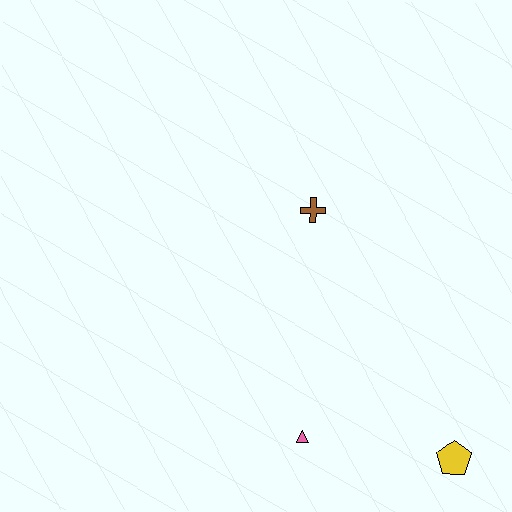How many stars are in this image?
There are no stars.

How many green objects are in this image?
There are no green objects.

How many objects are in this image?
There are 3 objects.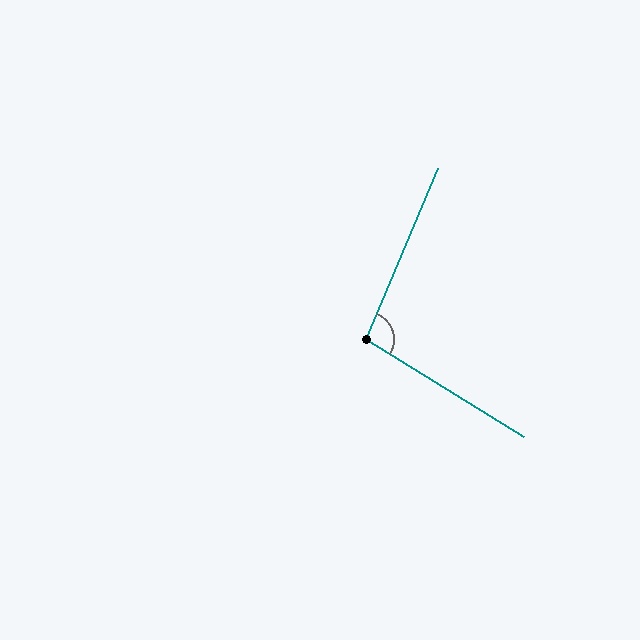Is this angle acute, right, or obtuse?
It is obtuse.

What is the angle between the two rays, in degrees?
Approximately 99 degrees.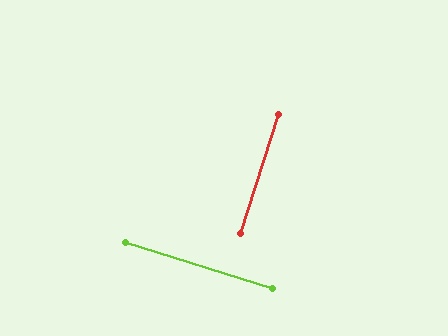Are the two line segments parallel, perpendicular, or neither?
Perpendicular — they meet at approximately 89°.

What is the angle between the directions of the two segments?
Approximately 89 degrees.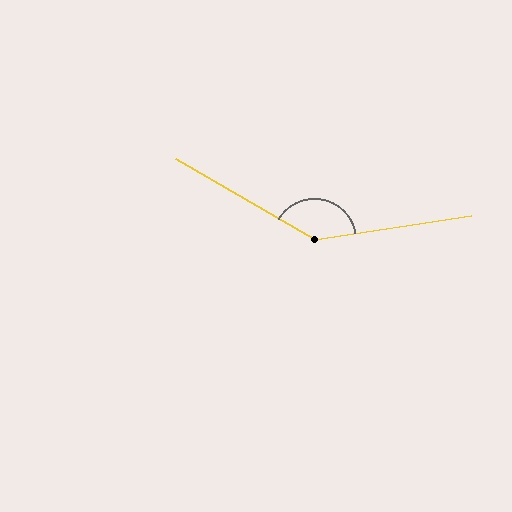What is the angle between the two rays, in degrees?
Approximately 141 degrees.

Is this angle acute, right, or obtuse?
It is obtuse.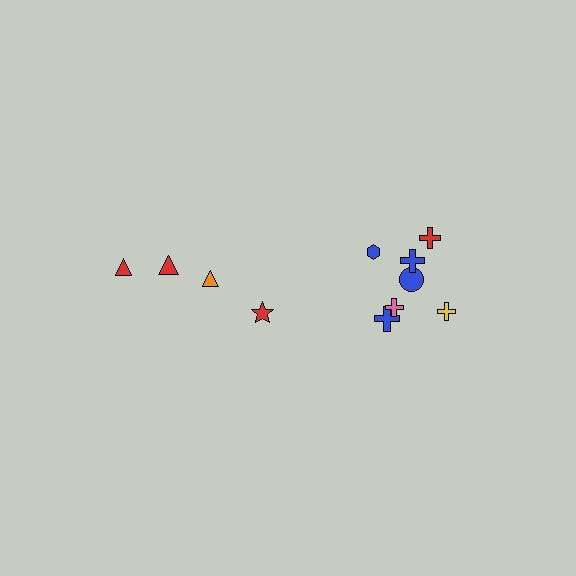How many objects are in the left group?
There are 4 objects.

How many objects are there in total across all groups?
There are 11 objects.